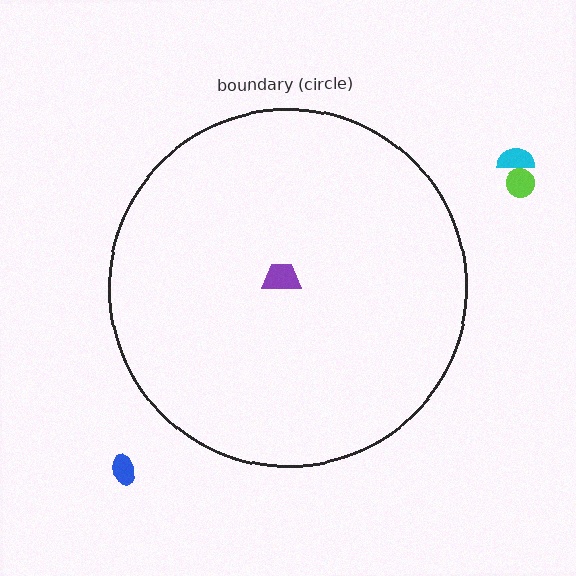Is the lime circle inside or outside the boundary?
Outside.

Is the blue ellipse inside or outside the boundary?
Outside.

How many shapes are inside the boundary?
1 inside, 3 outside.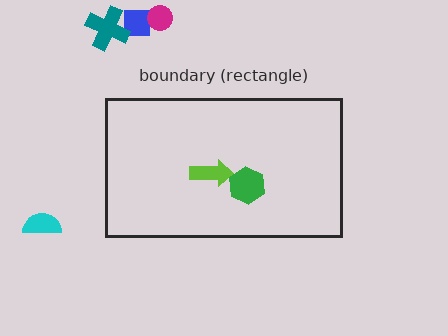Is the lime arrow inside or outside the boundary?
Inside.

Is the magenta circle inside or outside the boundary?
Outside.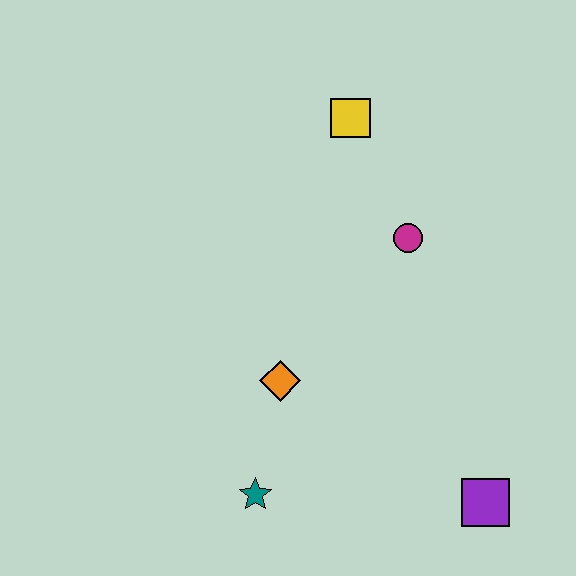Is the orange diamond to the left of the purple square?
Yes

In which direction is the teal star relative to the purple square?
The teal star is to the left of the purple square.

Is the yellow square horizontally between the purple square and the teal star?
Yes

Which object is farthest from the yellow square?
The purple square is farthest from the yellow square.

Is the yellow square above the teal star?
Yes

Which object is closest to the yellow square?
The magenta circle is closest to the yellow square.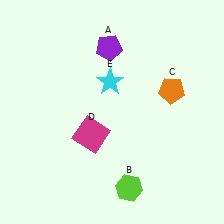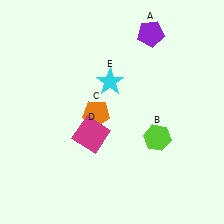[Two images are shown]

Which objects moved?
The objects that moved are: the purple pentagon (A), the lime hexagon (B), the orange pentagon (C).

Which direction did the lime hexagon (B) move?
The lime hexagon (B) moved up.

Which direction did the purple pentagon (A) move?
The purple pentagon (A) moved right.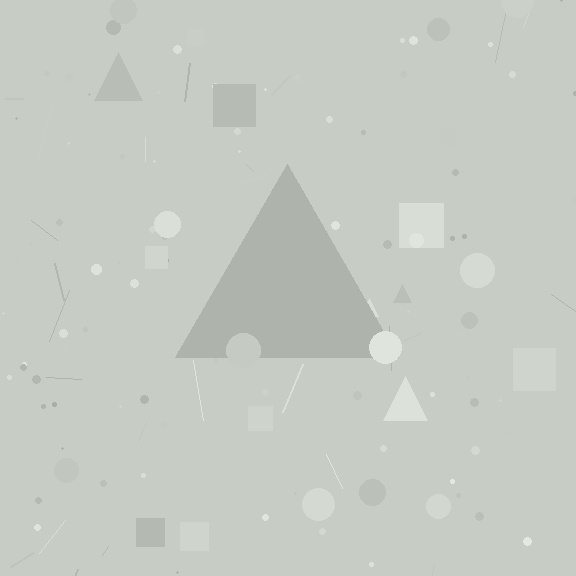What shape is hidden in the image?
A triangle is hidden in the image.